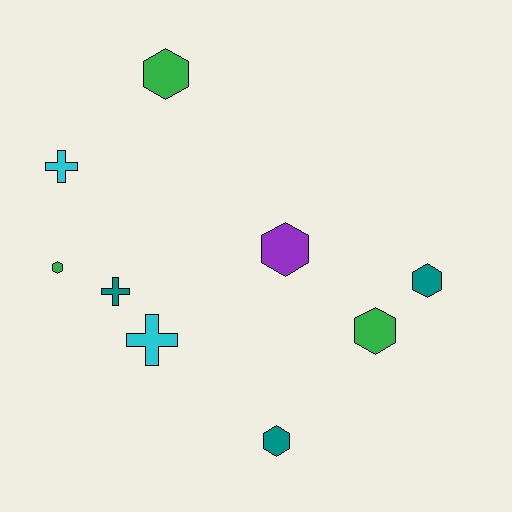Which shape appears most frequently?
Hexagon, with 6 objects.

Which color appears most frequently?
Teal, with 3 objects.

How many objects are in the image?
There are 9 objects.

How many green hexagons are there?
There are 3 green hexagons.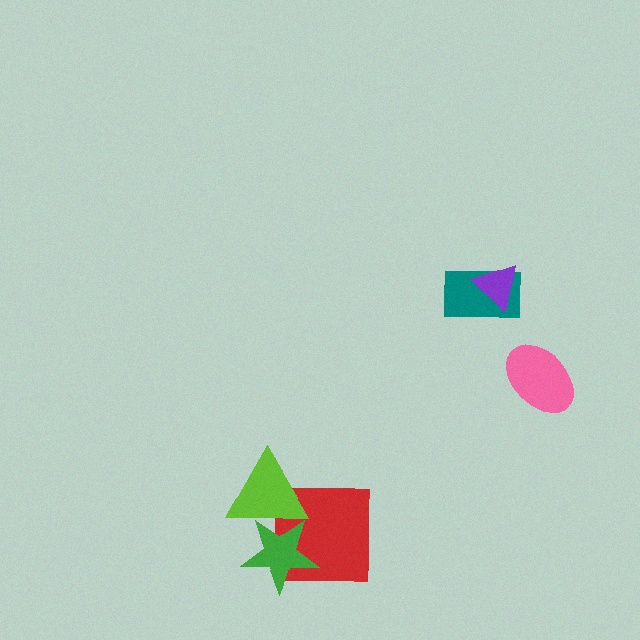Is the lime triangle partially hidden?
No, no other shape covers it.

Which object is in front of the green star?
The lime triangle is in front of the green star.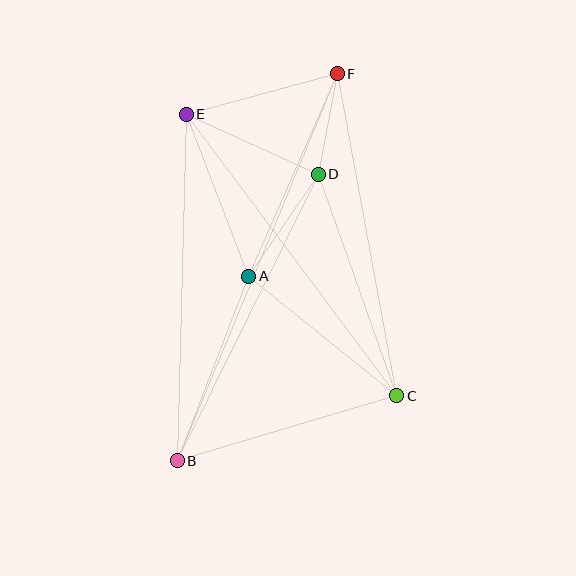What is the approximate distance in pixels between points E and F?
The distance between E and F is approximately 156 pixels.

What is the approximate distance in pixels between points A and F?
The distance between A and F is approximately 221 pixels.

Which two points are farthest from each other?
Points B and F are farthest from each other.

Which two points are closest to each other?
Points D and F are closest to each other.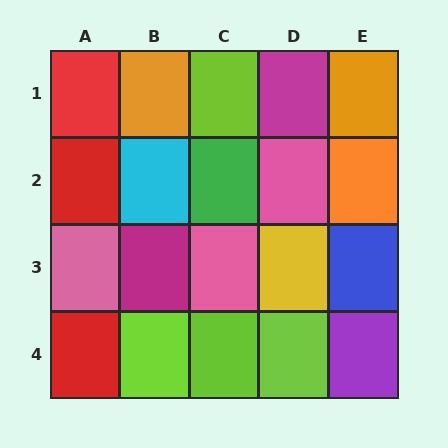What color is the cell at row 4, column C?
Lime.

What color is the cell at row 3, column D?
Yellow.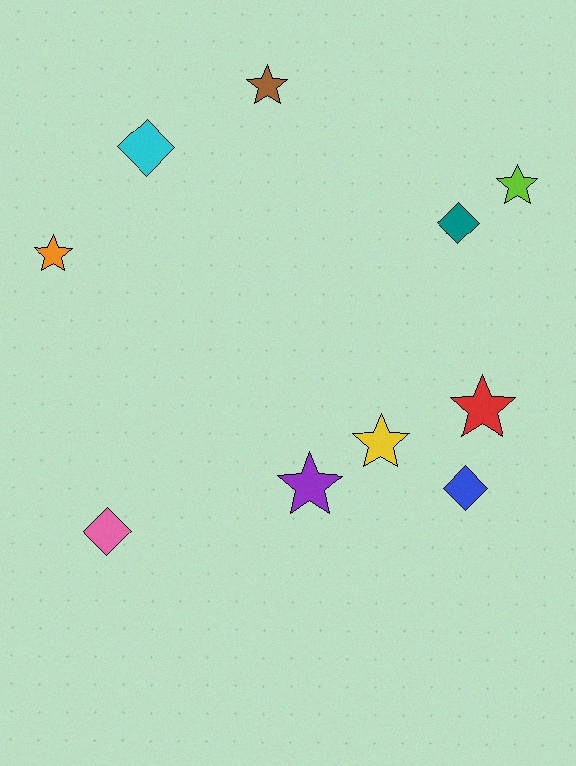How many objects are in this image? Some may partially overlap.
There are 10 objects.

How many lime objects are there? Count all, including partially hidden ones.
There is 1 lime object.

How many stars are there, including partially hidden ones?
There are 6 stars.